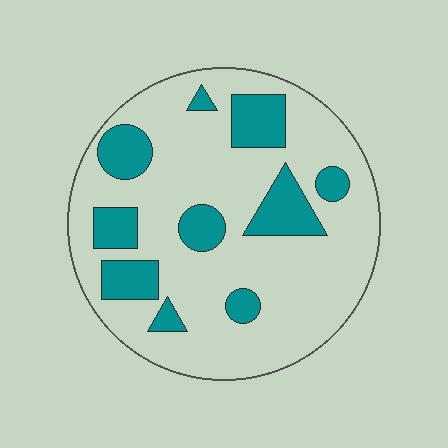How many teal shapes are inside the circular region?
10.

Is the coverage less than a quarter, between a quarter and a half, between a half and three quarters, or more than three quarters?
Less than a quarter.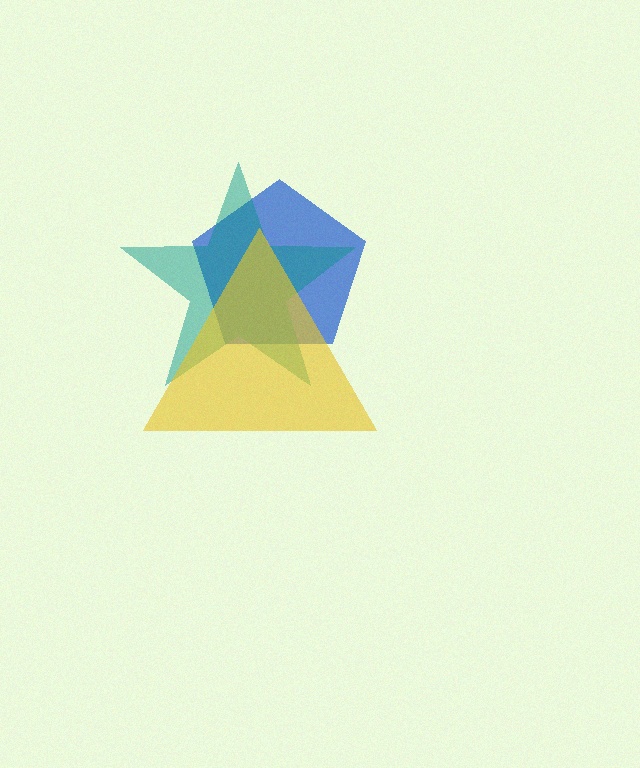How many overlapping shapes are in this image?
There are 3 overlapping shapes in the image.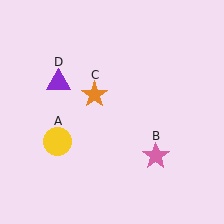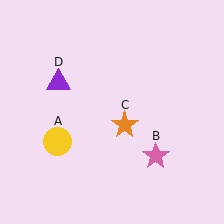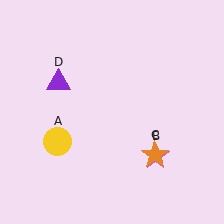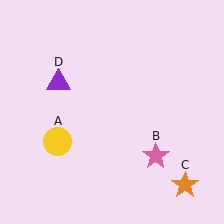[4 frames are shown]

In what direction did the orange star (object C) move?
The orange star (object C) moved down and to the right.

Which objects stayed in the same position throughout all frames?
Yellow circle (object A) and pink star (object B) and purple triangle (object D) remained stationary.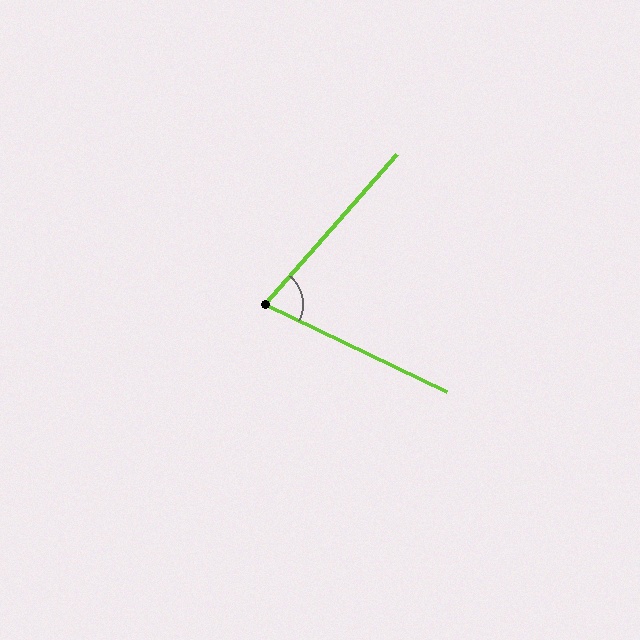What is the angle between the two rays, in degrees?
Approximately 74 degrees.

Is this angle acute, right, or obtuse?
It is acute.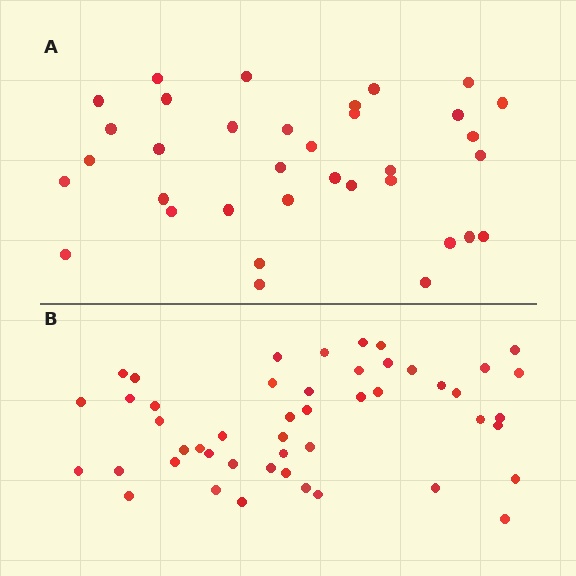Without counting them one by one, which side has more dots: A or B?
Region B (the bottom region) has more dots.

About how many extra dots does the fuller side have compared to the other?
Region B has approximately 15 more dots than region A.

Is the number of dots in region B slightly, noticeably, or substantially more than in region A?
Region B has noticeably more, but not dramatically so. The ratio is roughly 1.4 to 1.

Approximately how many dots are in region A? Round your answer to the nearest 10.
About 40 dots. (The exact count is 35, which rounds to 40.)